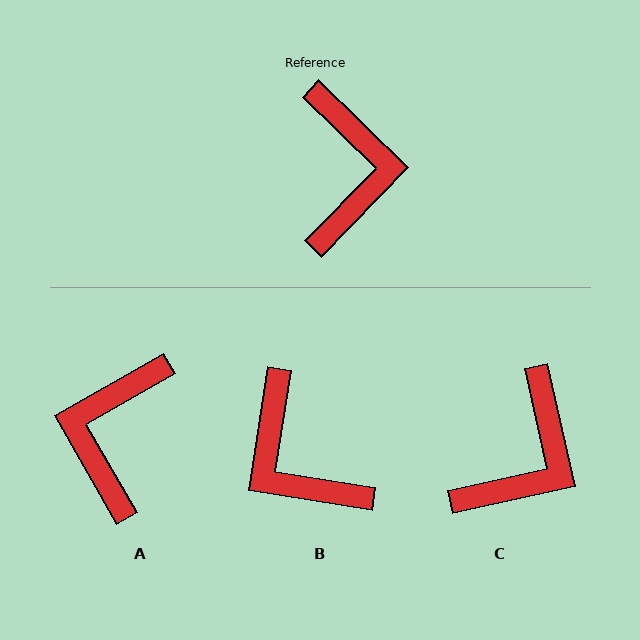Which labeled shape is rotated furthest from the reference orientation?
A, about 164 degrees away.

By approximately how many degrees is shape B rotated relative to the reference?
Approximately 145 degrees clockwise.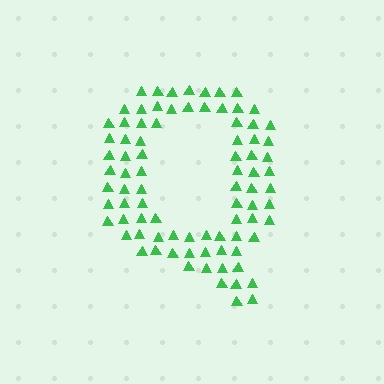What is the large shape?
The large shape is the letter Q.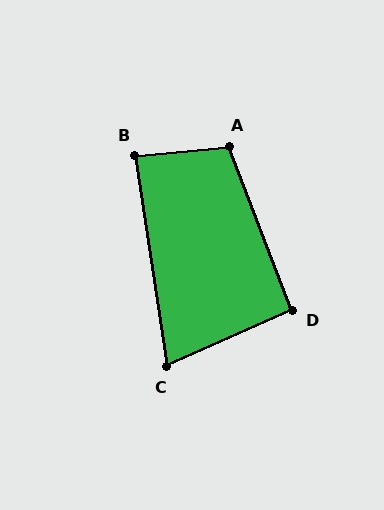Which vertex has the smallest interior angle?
C, at approximately 74 degrees.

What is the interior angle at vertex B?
Approximately 87 degrees (approximately right).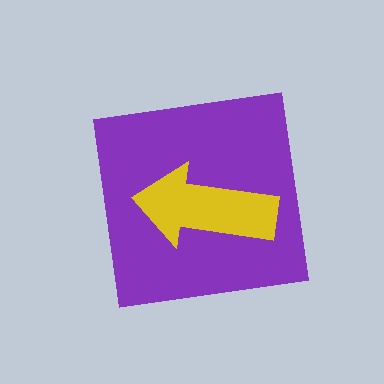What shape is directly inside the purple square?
The yellow arrow.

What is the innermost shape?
The yellow arrow.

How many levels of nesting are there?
2.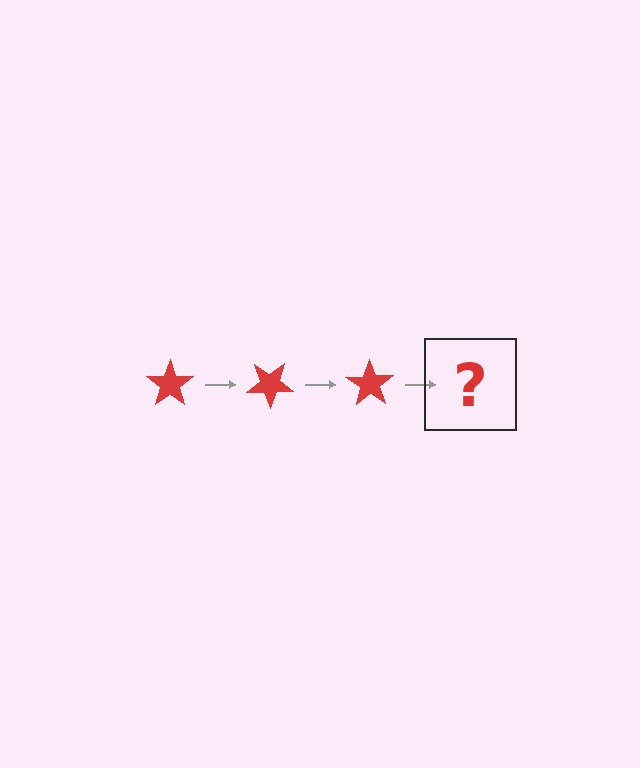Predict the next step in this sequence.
The next step is a red star rotated 105 degrees.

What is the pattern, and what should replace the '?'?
The pattern is that the star rotates 35 degrees each step. The '?' should be a red star rotated 105 degrees.